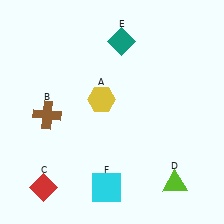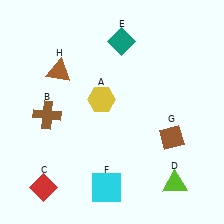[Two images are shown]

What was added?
A brown diamond (G), a brown triangle (H) were added in Image 2.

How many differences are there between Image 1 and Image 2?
There are 2 differences between the two images.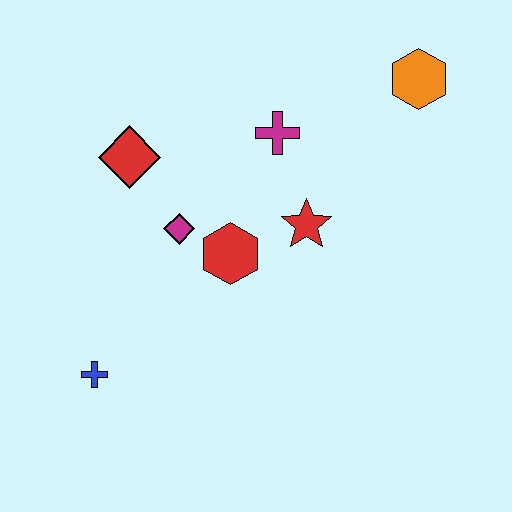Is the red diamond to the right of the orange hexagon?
No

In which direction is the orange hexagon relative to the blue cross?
The orange hexagon is to the right of the blue cross.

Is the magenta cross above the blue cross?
Yes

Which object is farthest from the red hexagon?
The orange hexagon is farthest from the red hexagon.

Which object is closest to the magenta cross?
The red star is closest to the magenta cross.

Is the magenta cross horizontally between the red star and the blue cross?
Yes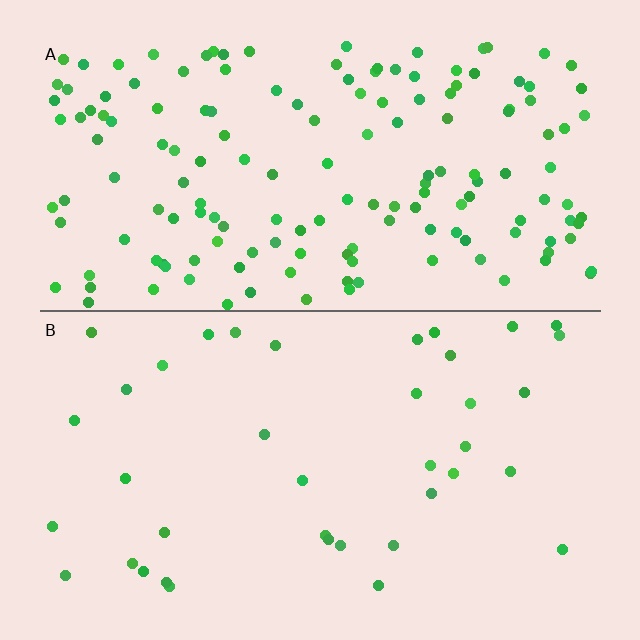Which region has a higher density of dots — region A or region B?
A (the top).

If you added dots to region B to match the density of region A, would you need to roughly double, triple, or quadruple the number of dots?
Approximately quadruple.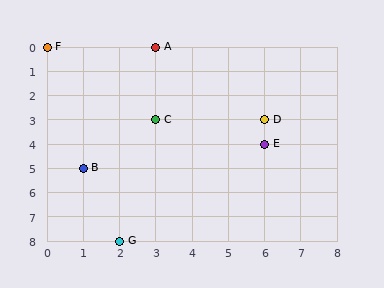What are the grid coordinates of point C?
Point C is at grid coordinates (3, 3).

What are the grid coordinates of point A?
Point A is at grid coordinates (3, 0).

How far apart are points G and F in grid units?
Points G and F are 2 columns and 8 rows apart (about 8.2 grid units diagonally).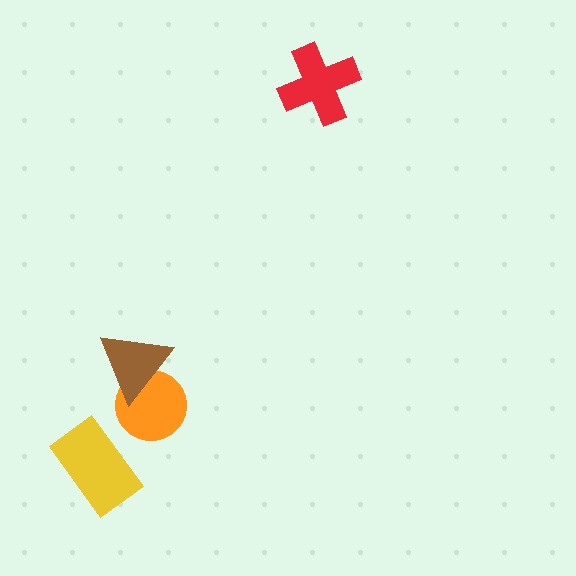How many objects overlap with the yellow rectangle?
0 objects overlap with the yellow rectangle.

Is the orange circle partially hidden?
Yes, it is partially covered by another shape.